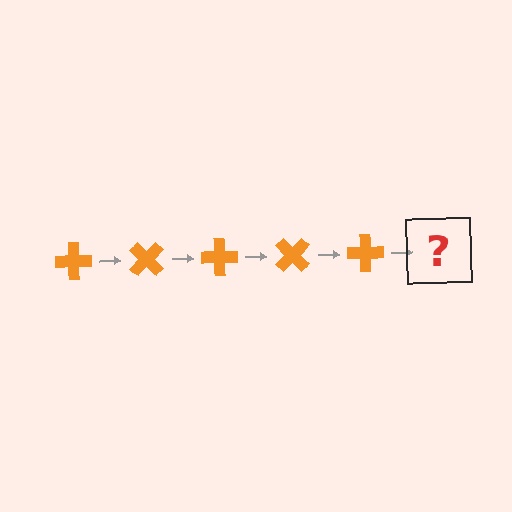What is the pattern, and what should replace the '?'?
The pattern is that the cross rotates 45 degrees each step. The '?' should be an orange cross rotated 225 degrees.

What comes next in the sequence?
The next element should be an orange cross rotated 225 degrees.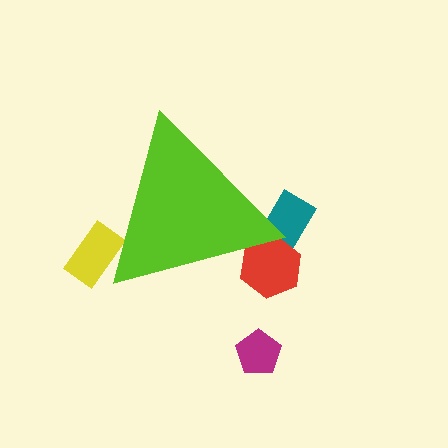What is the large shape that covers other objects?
A lime triangle.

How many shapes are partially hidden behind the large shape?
3 shapes are partially hidden.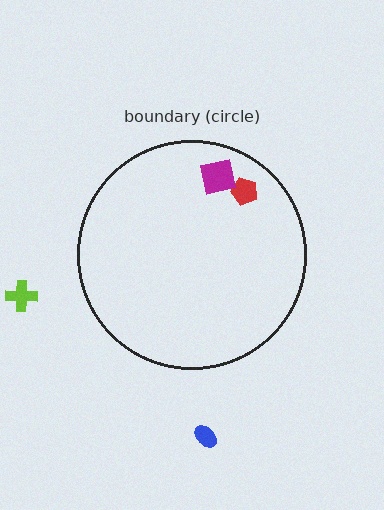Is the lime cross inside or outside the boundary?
Outside.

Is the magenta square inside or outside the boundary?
Inside.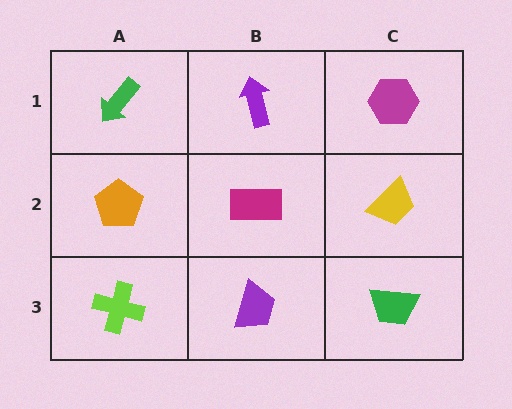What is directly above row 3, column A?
An orange pentagon.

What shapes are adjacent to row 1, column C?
A yellow trapezoid (row 2, column C), a purple arrow (row 1, column B).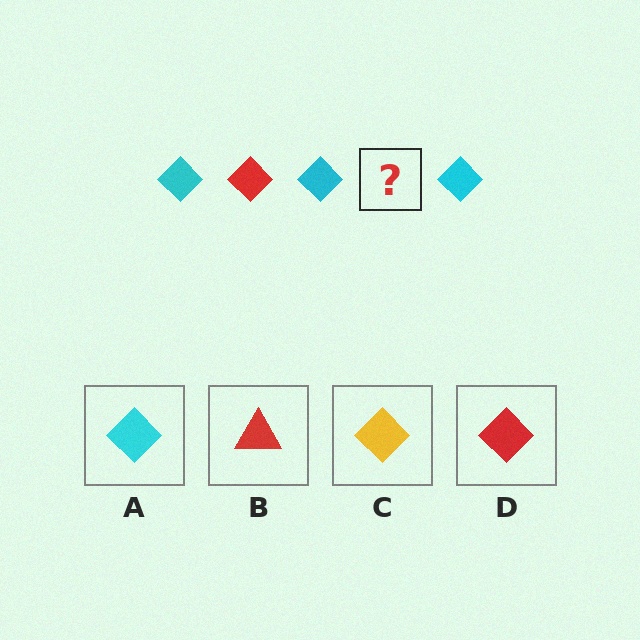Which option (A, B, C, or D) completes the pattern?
D.